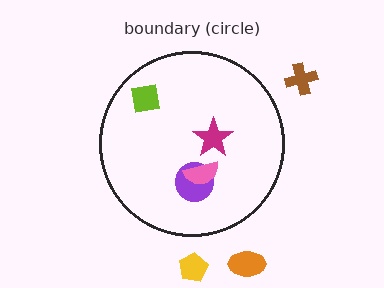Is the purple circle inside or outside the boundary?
Inside.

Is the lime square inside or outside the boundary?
Inside.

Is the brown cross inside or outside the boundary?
Outside.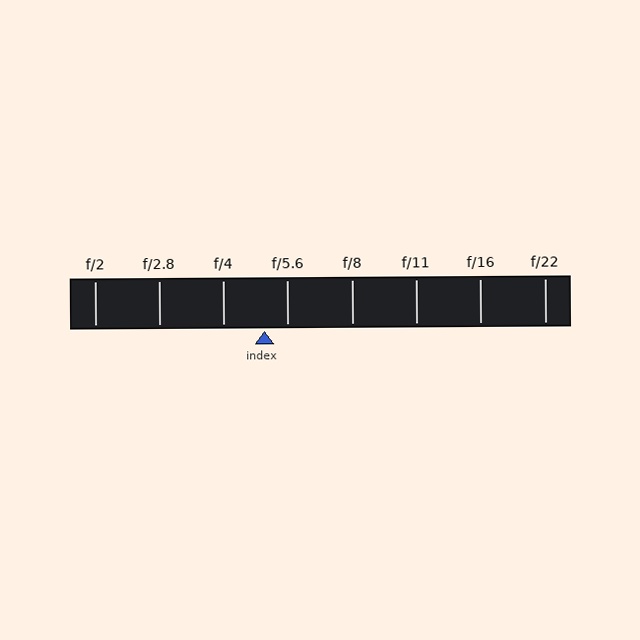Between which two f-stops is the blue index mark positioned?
The index mark is between f/4 and f/5.6.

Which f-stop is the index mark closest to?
The index mark is closest to f/5.6.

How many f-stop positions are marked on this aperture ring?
There are 8 f-stop positions marked.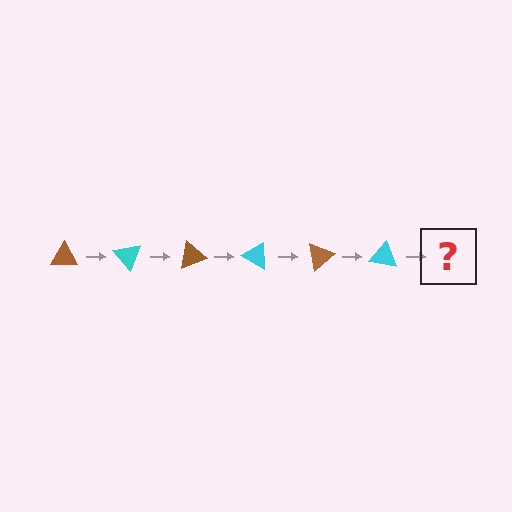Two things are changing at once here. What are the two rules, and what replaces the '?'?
The two rules are that it rotates 50 degrees each step and the color cycles through brown and cyan. The '?' should be a brown triangle, rotated 300 degrees from the start.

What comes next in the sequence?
The next element should be a brown triangle, rotated 300 degrees from the start.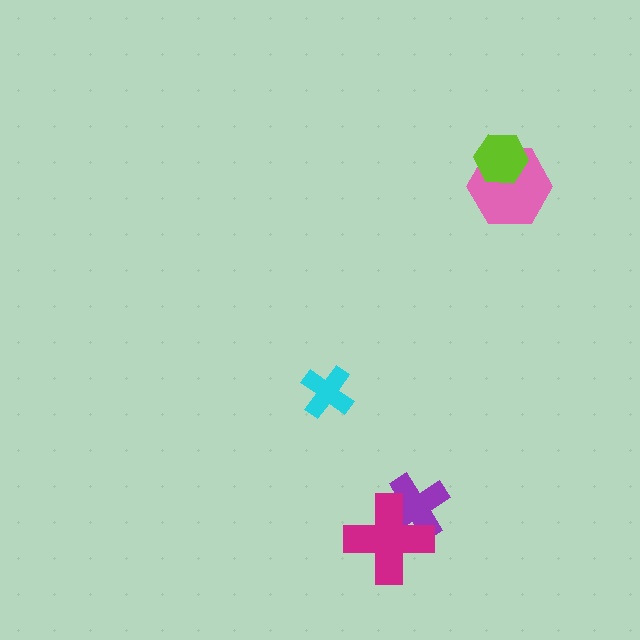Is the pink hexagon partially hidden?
Yes, it is partially covered by another shape.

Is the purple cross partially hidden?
Yes, it is partially covered by another shape.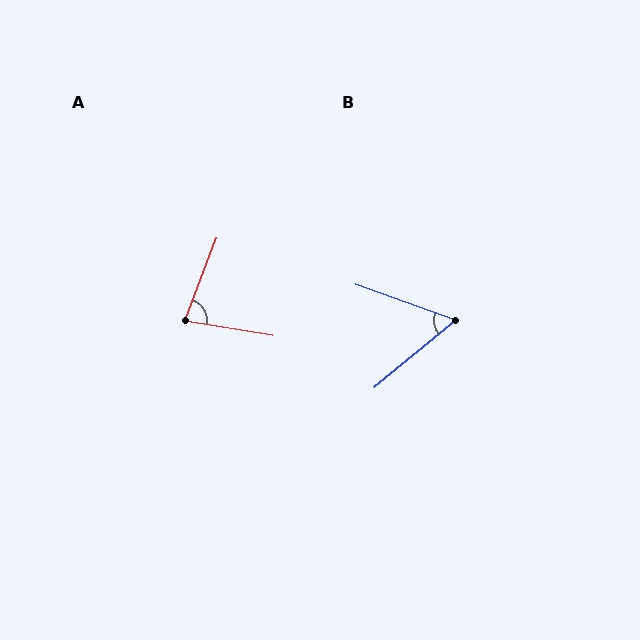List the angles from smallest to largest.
B (59°), A (78°).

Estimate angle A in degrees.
Approximately 78 degrees.